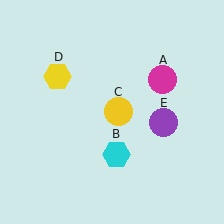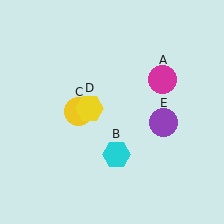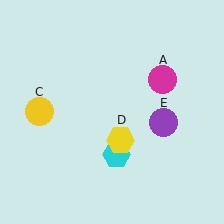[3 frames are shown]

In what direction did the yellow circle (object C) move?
The yellow circle (object C) moved left.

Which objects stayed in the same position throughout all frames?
Magenta circle (object A) and cyan hexagon (object B) and purple circle (object E) remained stationary.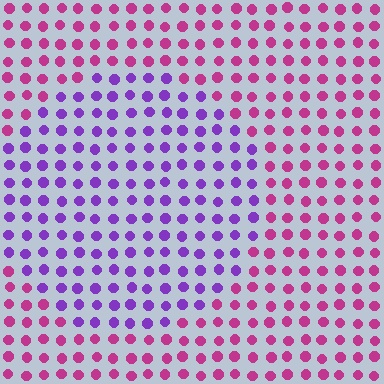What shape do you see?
I see a circle.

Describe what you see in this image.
The image is filled with small magenta elements in a uniform arrangement. A circle-shaped region is visible where the elements are tinted to a slightly different hue, forming a subtle color boundary.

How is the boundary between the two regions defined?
The boundary is defined purely by a slight shift in hue (about 49 degrees). Spacing, size, and orientation are identical on both sides.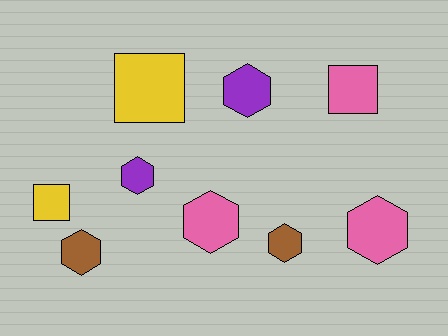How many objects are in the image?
There are 9 objects.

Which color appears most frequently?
Pink, with 3 objects.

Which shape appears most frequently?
Hexagon, with 6 objects.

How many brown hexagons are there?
There are 2 brown hexagons.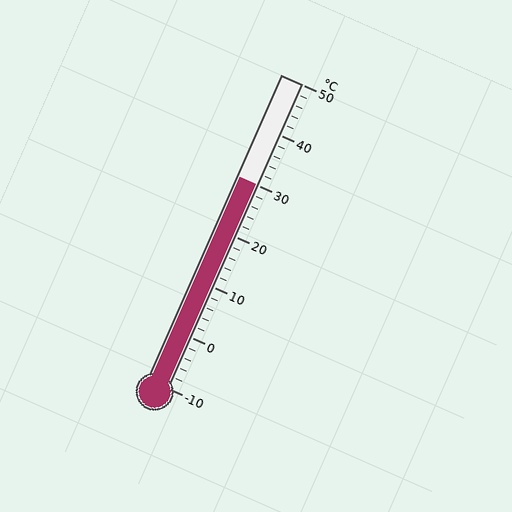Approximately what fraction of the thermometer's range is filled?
The thermometer is filled to approximately 65% of its range.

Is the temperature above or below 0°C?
The temperature is above 0°C.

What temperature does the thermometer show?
The thermometer shows approximately 30°C.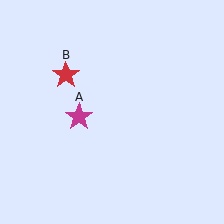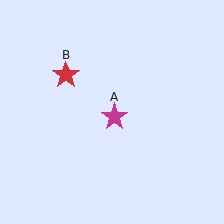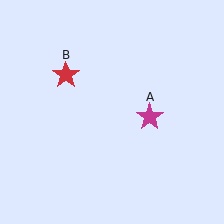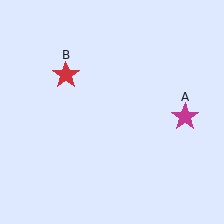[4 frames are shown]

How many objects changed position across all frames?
1 object changed position: magenta star (object A).